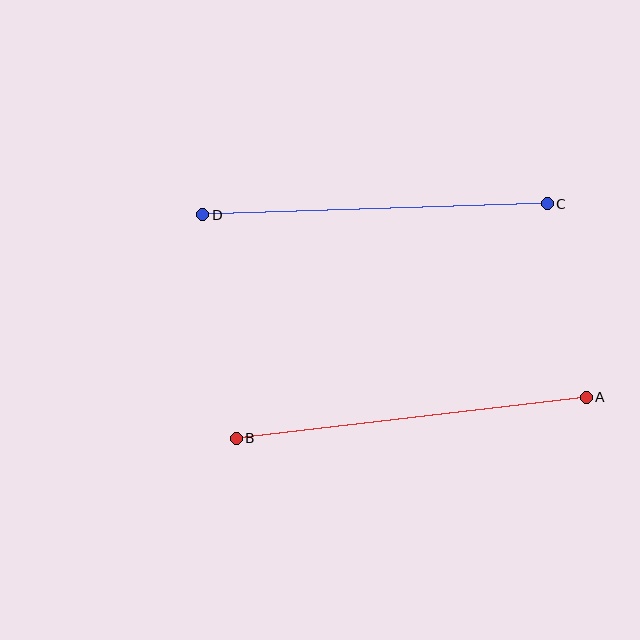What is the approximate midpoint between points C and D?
The midpoint is at approximately (375, 209) pixels.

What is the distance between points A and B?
The distance is approximately 352 pixels.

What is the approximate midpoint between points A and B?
The midpoint is at approximately (411, 418) pixels.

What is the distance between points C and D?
The distance is approximately 345 pixels.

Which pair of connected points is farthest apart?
Points A and B are farthest apart.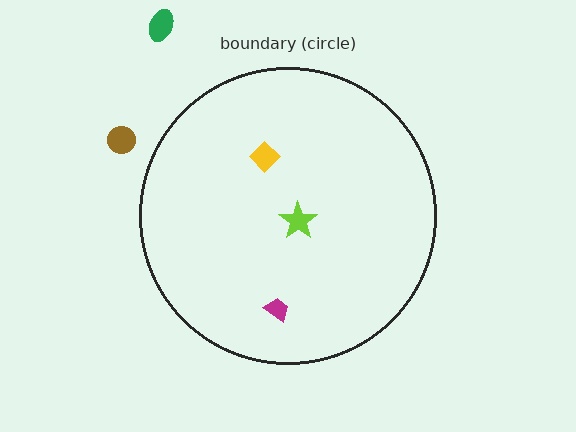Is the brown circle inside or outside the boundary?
Outside.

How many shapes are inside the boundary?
3 inside, 2 outside.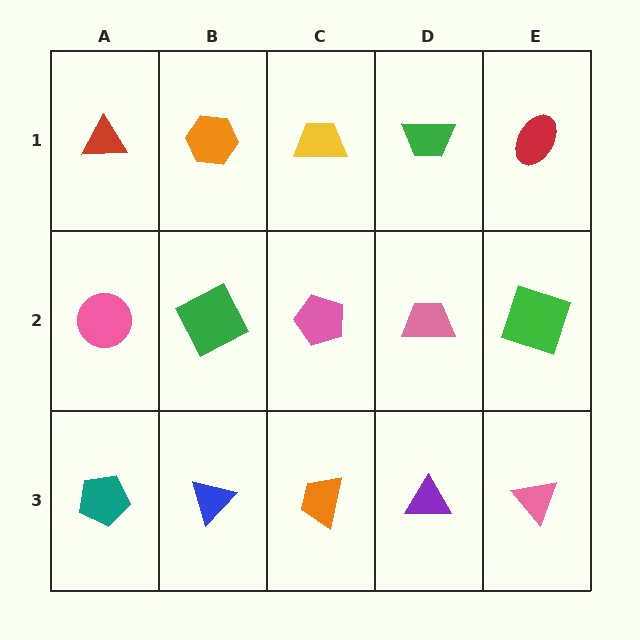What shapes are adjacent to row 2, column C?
A yellow trapezoid (row 1, column C), an orange trapezoid (row 3, column C), a green square (row 2, column B), a pink trapezoid (row 2, column D).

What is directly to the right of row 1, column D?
A red ellipse.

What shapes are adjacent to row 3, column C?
A pink pentagon (row 2, column C), a blue triangle (row 3, column B), a purple triangle (row 3, column D).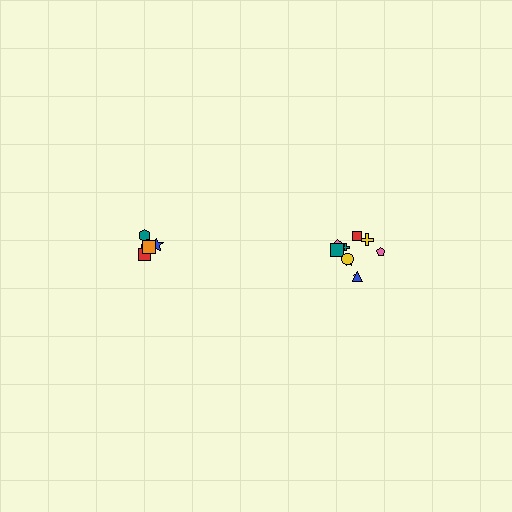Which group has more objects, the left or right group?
The right group.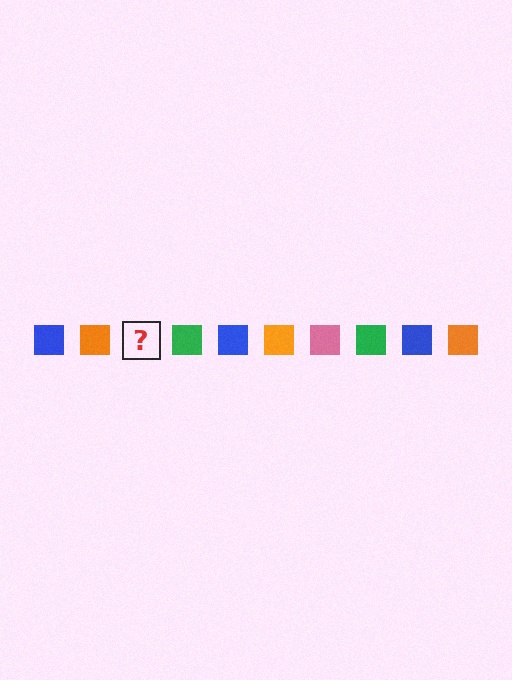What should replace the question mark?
The question mark should be replaced with a pink square.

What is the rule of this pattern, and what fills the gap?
The rule is that the pattern cycles through blue, orange, pink, green squares. The gap should be filled with a pink square.